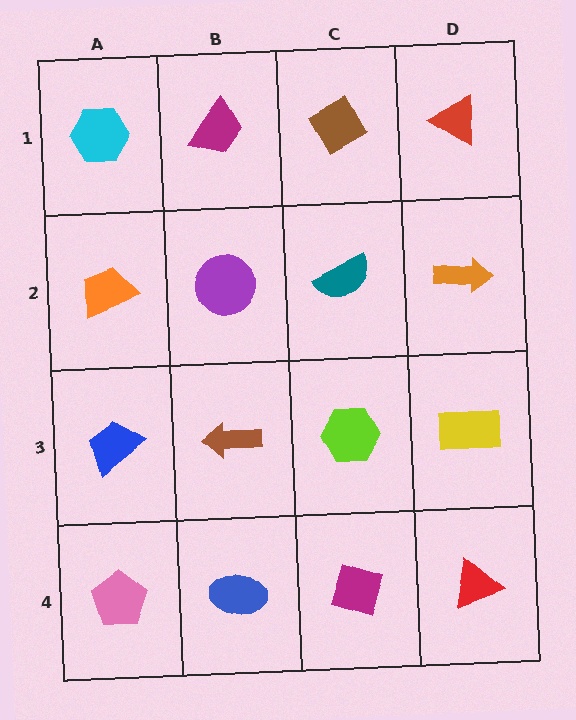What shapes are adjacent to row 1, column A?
An orange trapezoid (row 2, column A), a magenta trapezoid (row 1, column B).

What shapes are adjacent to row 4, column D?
A yellow rectangle (row 3, column D), a magenta diamond (row 4, column C).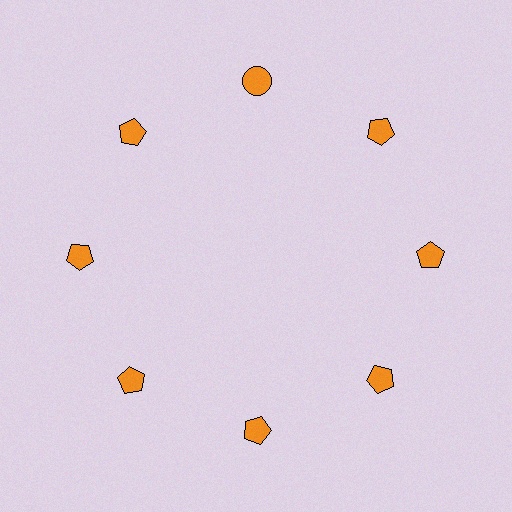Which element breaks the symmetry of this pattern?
The orange circle at roughly the 12 o'clock position breaks the symmetry. All other shapes are orange pentagons.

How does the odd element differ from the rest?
It has a different shape: circle instead of pentagon.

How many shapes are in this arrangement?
There are 8 shapes arranged in a ring pattern.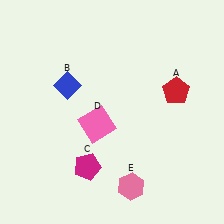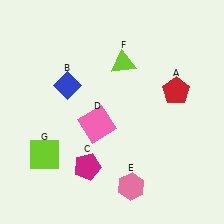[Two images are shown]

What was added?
A lime triangle (F), a lime square (G) were added in Image 2.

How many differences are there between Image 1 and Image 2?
There are 2 differences between the two images.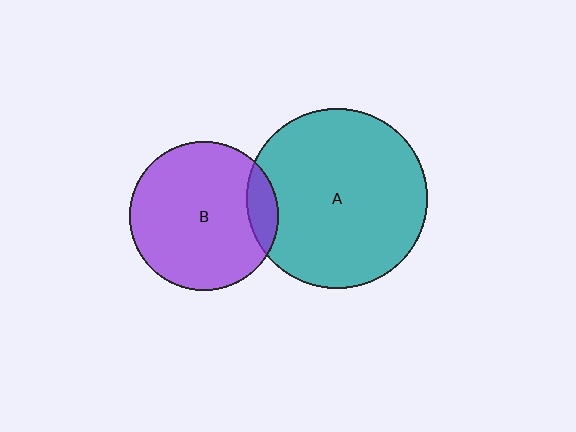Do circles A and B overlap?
Yes.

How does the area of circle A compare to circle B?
Approximately 1.5 times.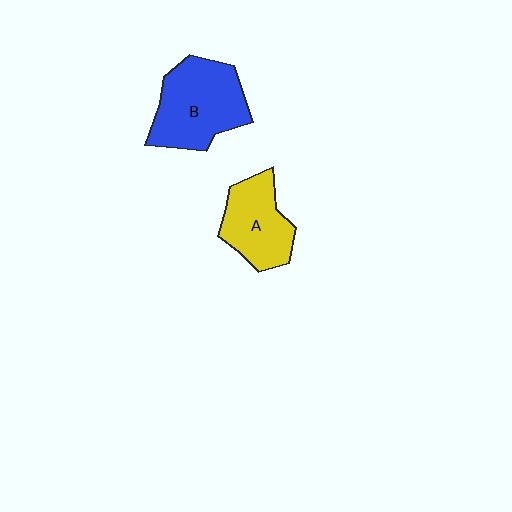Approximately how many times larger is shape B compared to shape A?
Approximately 1.3 times.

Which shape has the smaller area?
Shape A (yellow).